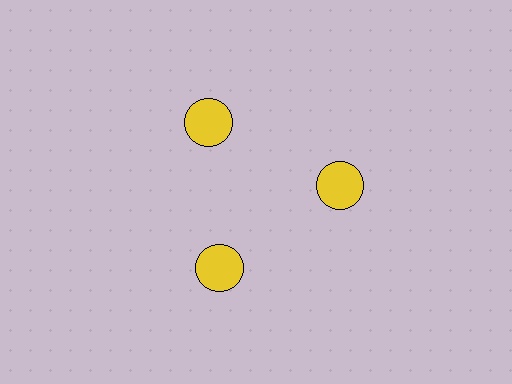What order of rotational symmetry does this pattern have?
This pattern has 3-fold rotational symmetry.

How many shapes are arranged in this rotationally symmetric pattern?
There are 3 shapes, arranged in 3 groups of 1.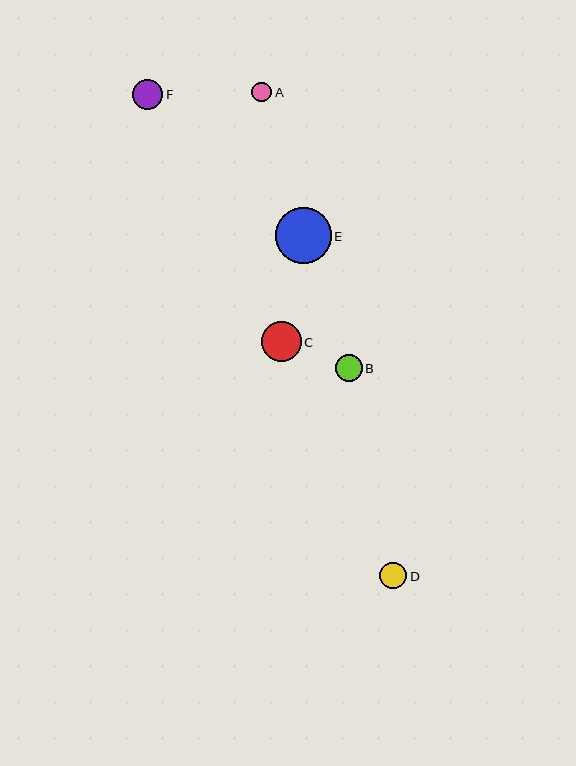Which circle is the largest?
Circle E is the largest with a size of approximately 56 pixels.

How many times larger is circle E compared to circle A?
Circle E is approximately 2.9 times the size of circle A.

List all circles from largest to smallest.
From largest to smallest: E, C, F, D, B, A.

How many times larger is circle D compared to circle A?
Circle D is approximately 1.4 times the size of circle A.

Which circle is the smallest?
Circle A is the smallest with a size of approximately 20 pixels.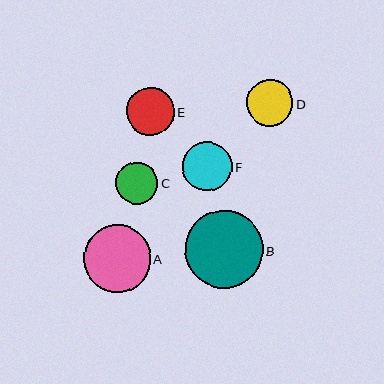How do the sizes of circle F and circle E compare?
Circle F and circle E are approximately the same size.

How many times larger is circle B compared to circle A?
Circle B is approximately 1.2 times the size of circle A.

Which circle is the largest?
Circle B is the largest with a size of approximately 78 pixels.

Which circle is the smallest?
Circle C is the smallest with a size of approximately 42 pixels.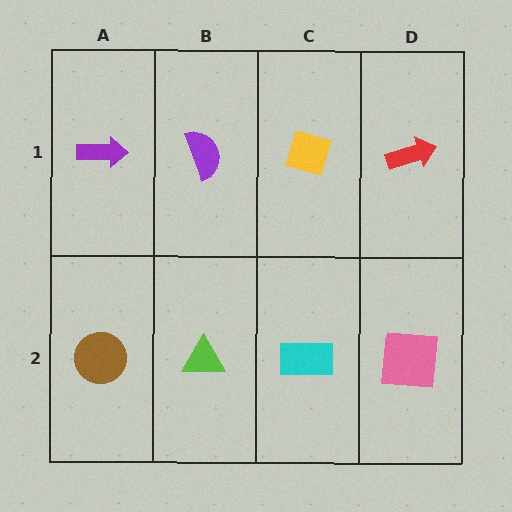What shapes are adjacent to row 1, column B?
A lime triangle (row 2, column B), a purple arrow (row 1, column A), a yellow diamond (row 1, column C).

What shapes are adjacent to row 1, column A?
A brown circle (row 2, column A), a purple semicircle (row 1, column B).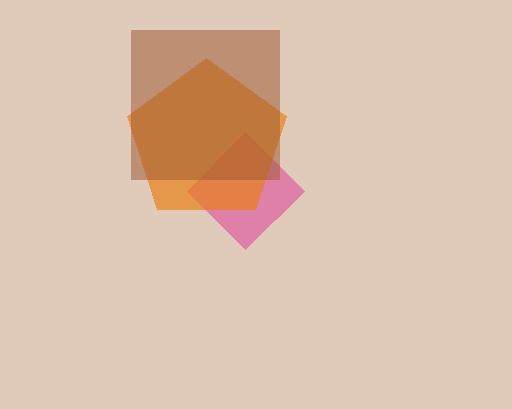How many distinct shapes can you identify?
There are 3 distinct shapes: a pink diamond, an orange pentagon, a brown square.